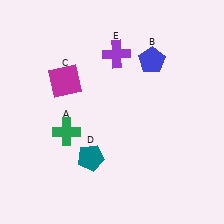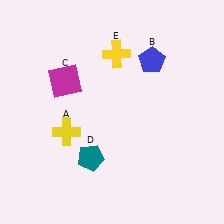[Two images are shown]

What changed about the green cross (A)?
In Image 1, A is green. In Image 2, it changed to yellow.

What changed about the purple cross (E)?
In Image 1, E is purple. In Image 2, it changed to yellow.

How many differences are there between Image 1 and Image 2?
There are 2 differences between the two images.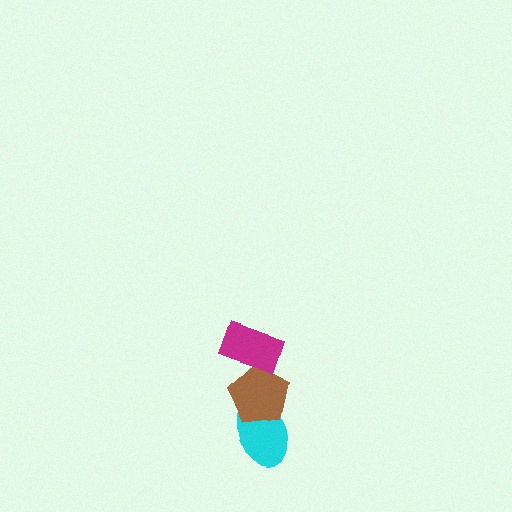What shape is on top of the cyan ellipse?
The brown pentagon is on top of the cyan ellipse.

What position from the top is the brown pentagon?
The brown pentagon is 2nd from the top.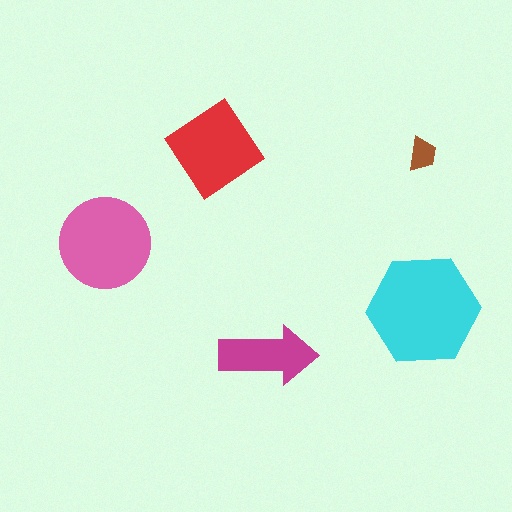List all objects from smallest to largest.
The brown trapezoid, the magenta arrow, the red diamond, the pink circle, the cyan hexagon.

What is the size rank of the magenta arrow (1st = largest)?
4th.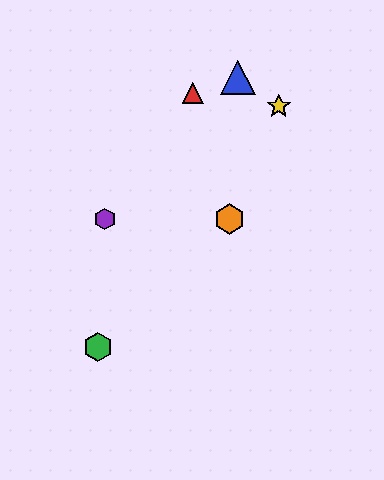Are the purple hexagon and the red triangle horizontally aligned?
No, the purple hexagon is at y≈219 and the red triangle is at y≈93.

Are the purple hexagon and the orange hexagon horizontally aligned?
Yes, both are at y≈219.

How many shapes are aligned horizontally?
2 shapes (the purple hexagon, the orange hexagon) are aligned horizontally.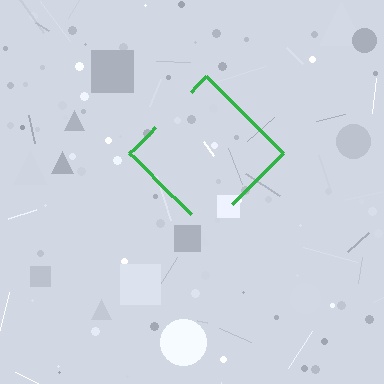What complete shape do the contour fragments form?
The contour fragments form a diamond.